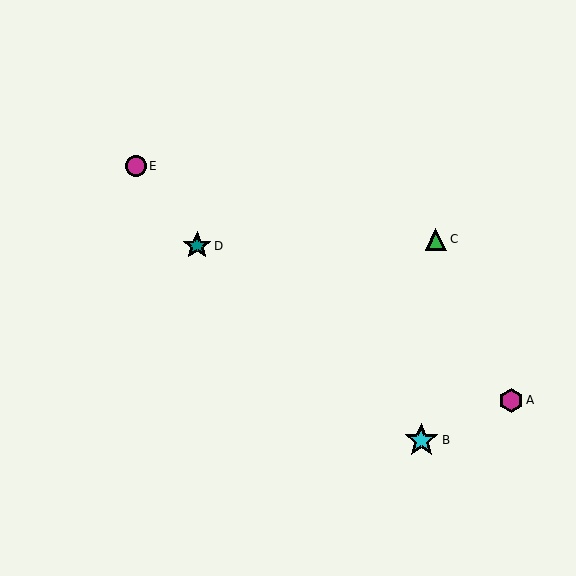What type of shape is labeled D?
Shape D is a teal star.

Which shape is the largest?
The cyan star (labeled B) is the largest.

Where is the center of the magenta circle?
The center of the magenta circle is at (136, 166).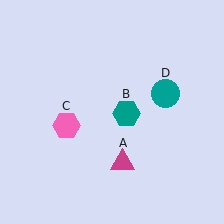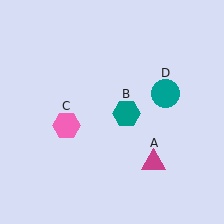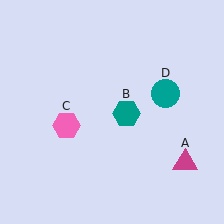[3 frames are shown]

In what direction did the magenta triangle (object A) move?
The magenta triangle (object A) moved right.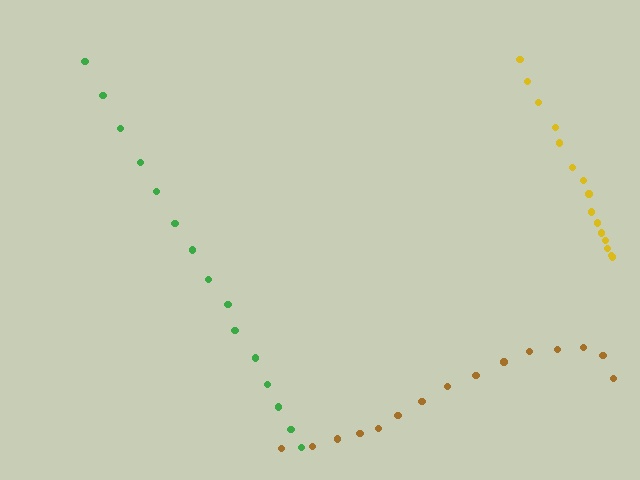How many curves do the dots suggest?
There are 3 distinct paths.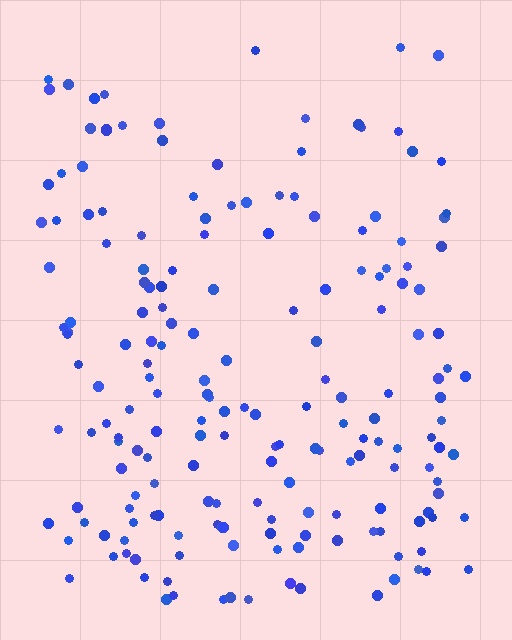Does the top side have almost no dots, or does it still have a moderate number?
Still a moderate number, just noticeably fewer than the bottom.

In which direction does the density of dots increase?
From top to bottom, with the bottom side densest.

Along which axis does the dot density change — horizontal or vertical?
Vertical.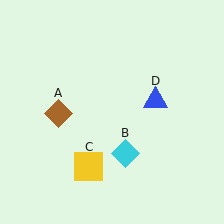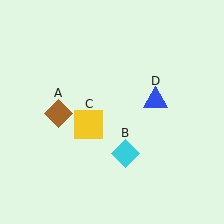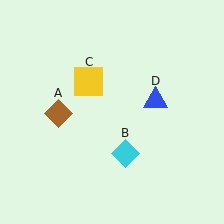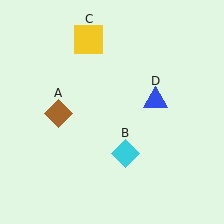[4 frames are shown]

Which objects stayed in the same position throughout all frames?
Brown diamond (object A) and cyan diamond (object B) and blue triangle (object D) remained stationary.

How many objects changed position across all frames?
1 object changed position: yellow square (object C).